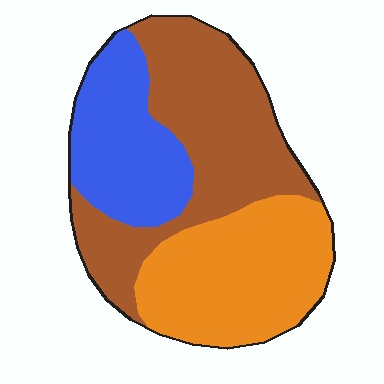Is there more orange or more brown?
Brown.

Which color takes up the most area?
Brown, at roughly 40%.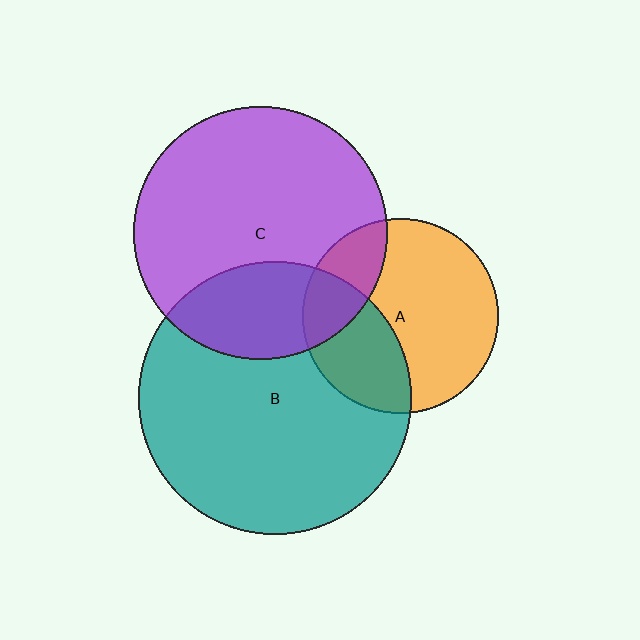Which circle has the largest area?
Circle B (teal).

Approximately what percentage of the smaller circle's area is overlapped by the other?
Approximately 20%.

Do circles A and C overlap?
Yes.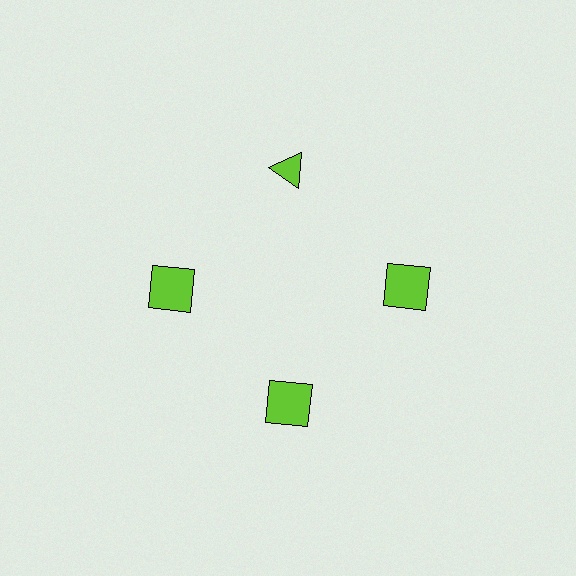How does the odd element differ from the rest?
It has a different shape: triangle instead of square.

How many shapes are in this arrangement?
There are 4 shapes arranged in a ring pattern.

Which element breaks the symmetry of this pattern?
The lime triangle at roughly the 12 o'clock position breaks the symmetry. All other shapes are lime squares.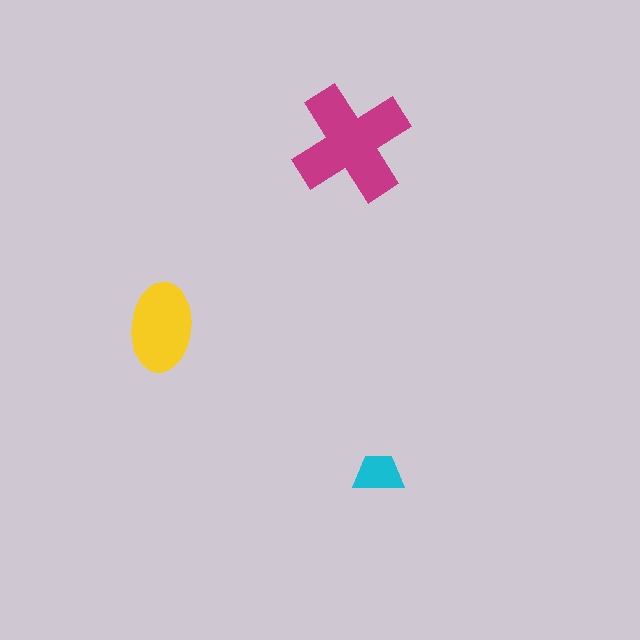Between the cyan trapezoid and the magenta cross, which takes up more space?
The magenta cross.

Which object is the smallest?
The cyan trapezoid.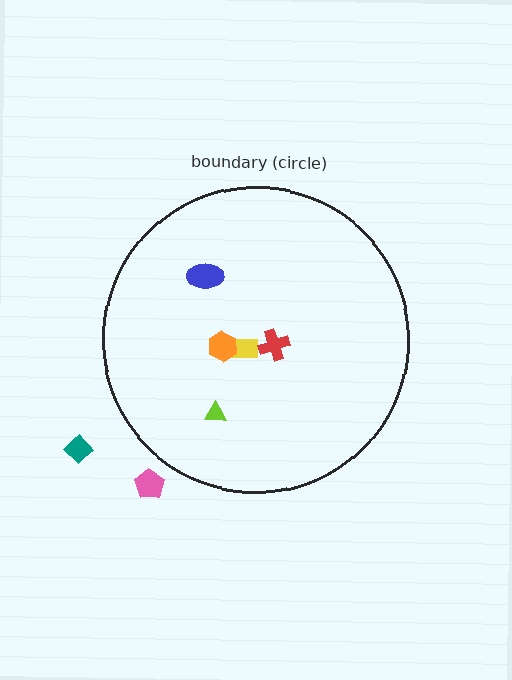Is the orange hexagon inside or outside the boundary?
Inside.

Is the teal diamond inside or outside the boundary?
Outside.